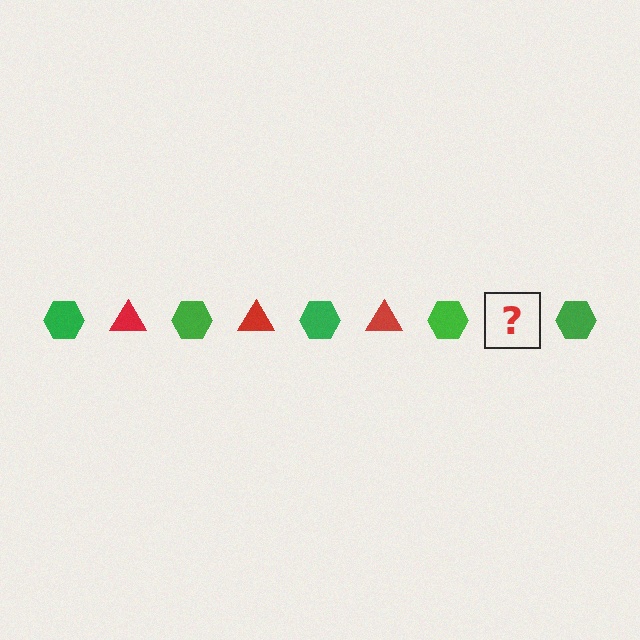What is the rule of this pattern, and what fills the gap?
The rule is that the pattern alternates between green hexagon and red triangle. The gap should be filled with a red triangle.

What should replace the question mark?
The question mark should be replaced with a red triangle.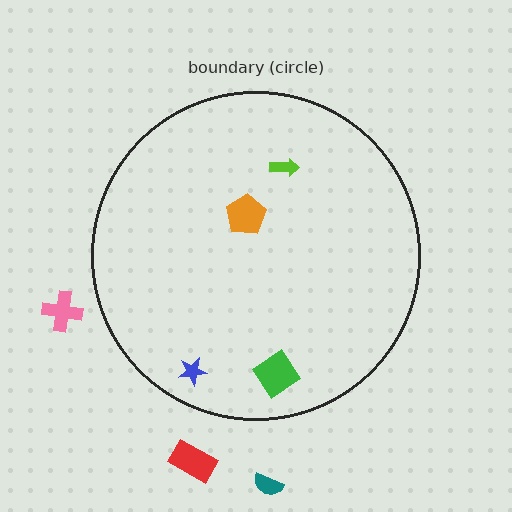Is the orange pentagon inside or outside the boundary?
Inside.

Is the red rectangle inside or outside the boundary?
Outside.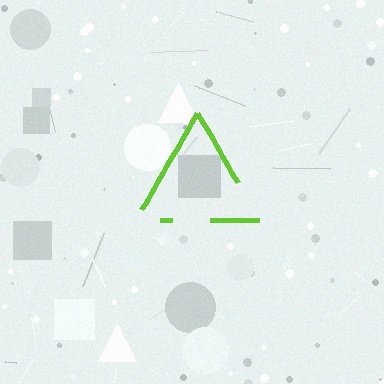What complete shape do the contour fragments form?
The contour fragments form a triangle.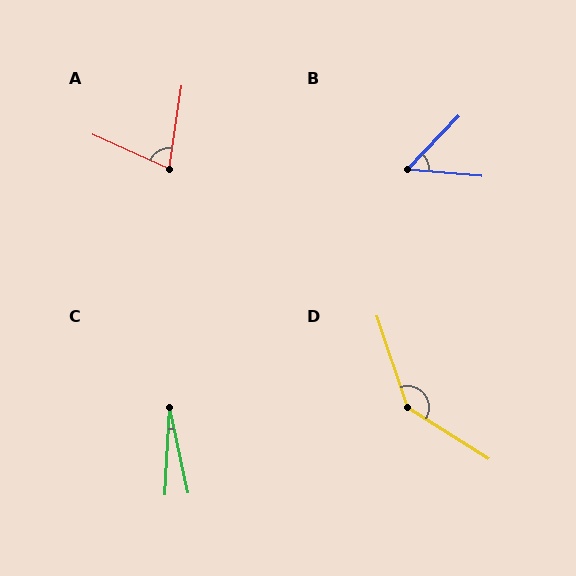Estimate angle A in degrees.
Approximately 74 degrees.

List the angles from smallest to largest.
C (15°), B (51°), A (74°), D (141°).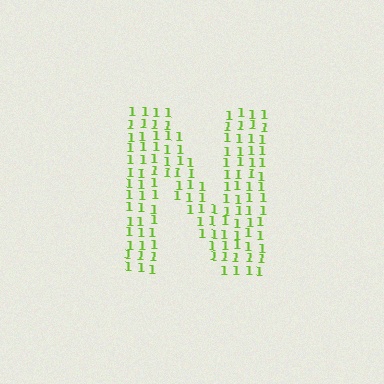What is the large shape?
The large shape is the letter N.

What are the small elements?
The small elements are digit 1's.